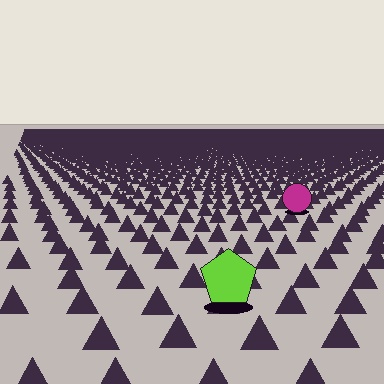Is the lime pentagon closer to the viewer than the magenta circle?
Yes. The lime pentagon is closer — you can tell from the texture gradient: the ground texture is coarser near it.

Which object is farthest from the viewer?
The magenta circle is farthest from the viewer. It appears smaller and the ground texture around it is denser.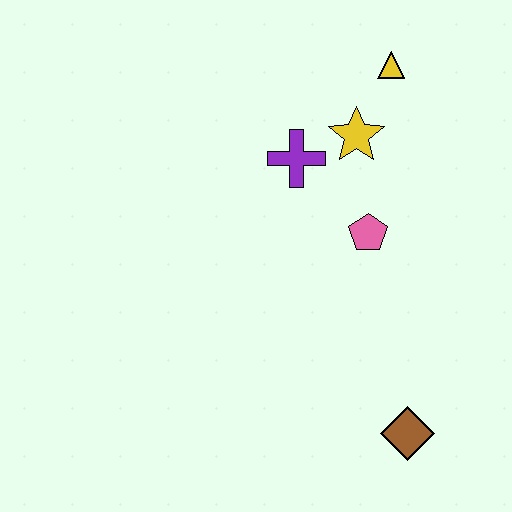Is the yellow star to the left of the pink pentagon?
Yes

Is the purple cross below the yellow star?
Yes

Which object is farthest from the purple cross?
The brown diamond is farthest from the purple cross.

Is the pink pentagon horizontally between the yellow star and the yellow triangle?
Yes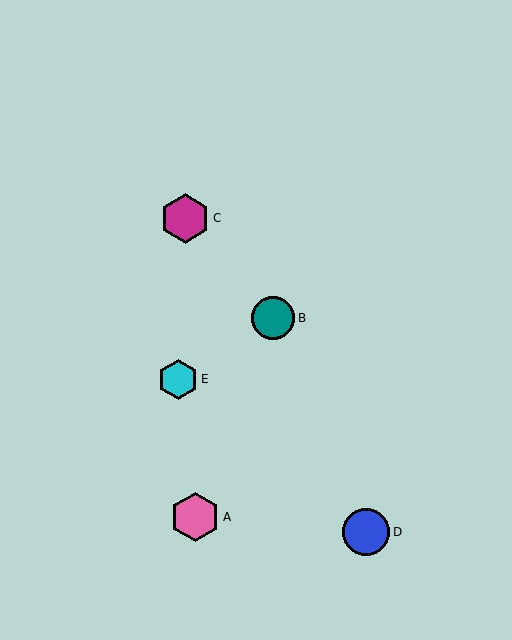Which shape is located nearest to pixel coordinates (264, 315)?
The teal circle (labeled B) at (273, 318) is nearest to that location.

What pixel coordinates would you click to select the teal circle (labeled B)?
Click at (273, 318) to select the teal circle B.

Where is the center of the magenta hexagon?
The center of the magenta hexagon is at (185, 218).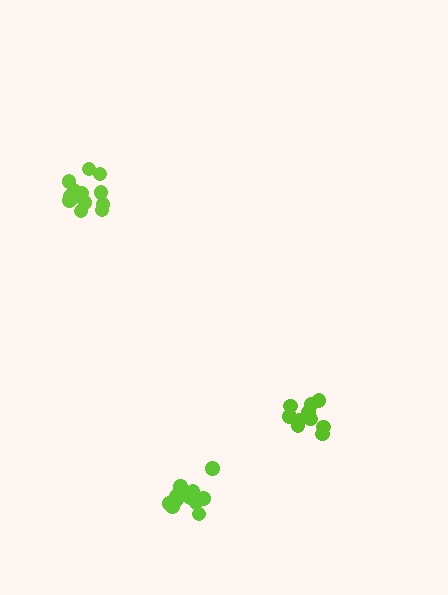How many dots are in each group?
Group 1: 10 dots, Group 2: 14 dots, Group 3: 13 dots (37 total).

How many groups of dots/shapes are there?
There are 3 groups.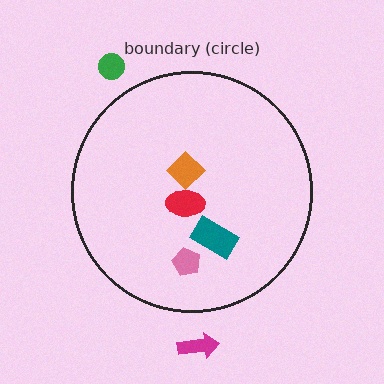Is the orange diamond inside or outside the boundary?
Inside.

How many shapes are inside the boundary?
4 inside, 2 outside.